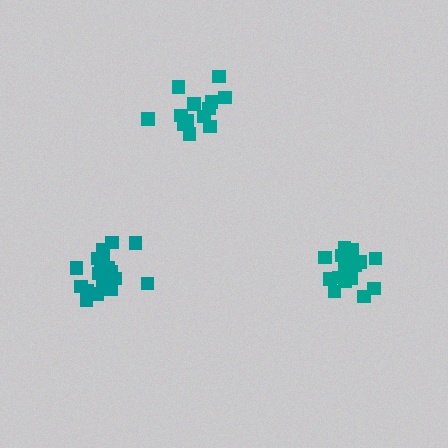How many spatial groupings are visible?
There are 3 spatial groupings.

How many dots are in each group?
Group 1: 18 dots, Group 2: 19 dots, Group 3: 13 dots (50 total).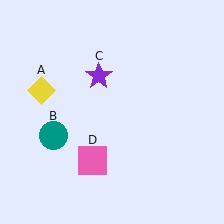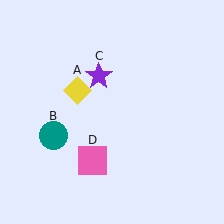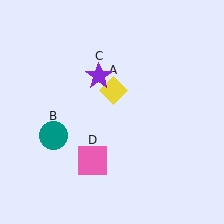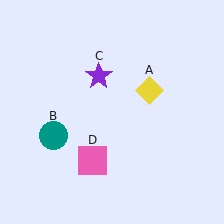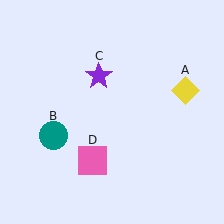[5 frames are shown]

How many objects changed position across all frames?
1 object changed position: yellow diamond (object A).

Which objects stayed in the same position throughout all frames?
Teal circle (object B) and purple star (object C) and pink square (object D) remained stationary.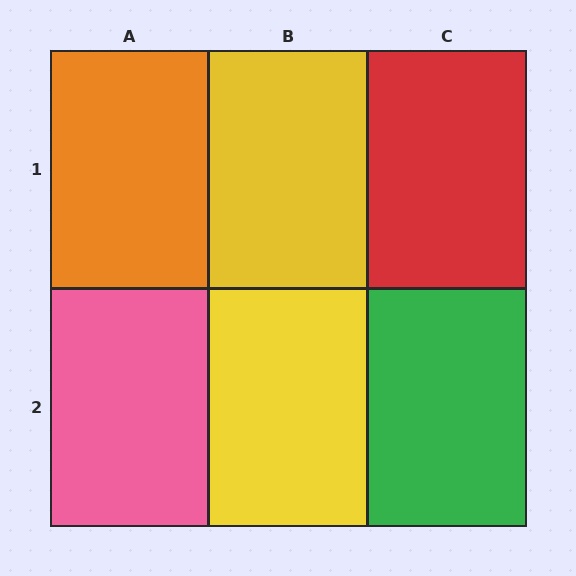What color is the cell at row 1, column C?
Red.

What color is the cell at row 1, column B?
Yellow.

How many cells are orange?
1 cell is orange.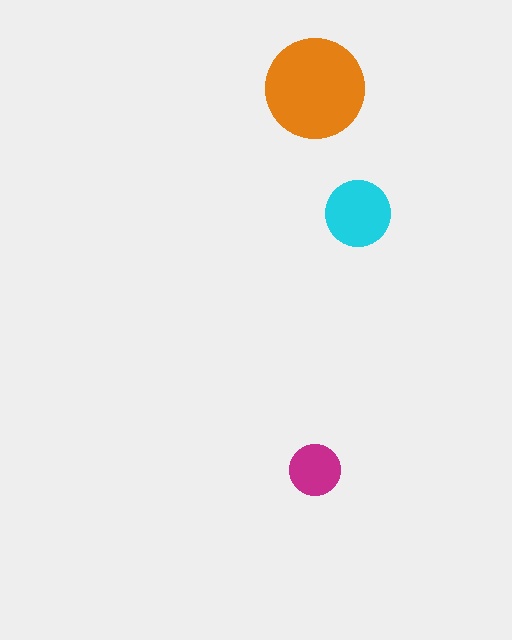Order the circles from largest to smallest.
the orange one, the cyan one, the magenta one.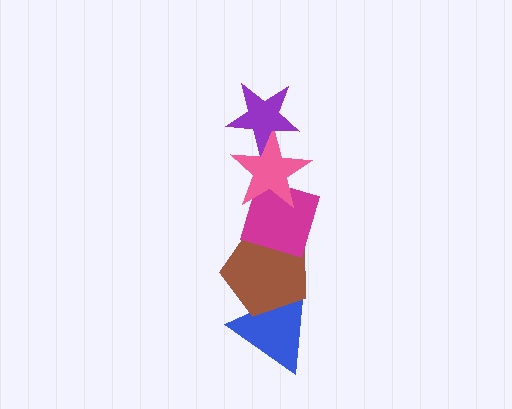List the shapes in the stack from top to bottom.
From top to bottom: the purple star, the pink star, the magenta diamond, the brown pentagon, the blue triangle.